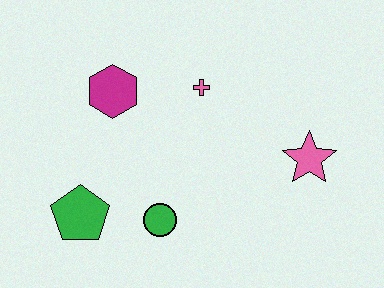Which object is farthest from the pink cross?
The green pentagon is farthest from the pink cross.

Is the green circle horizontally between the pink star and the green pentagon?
Yes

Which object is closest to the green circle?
The green pentagon is closest to the green circle.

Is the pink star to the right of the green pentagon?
Yes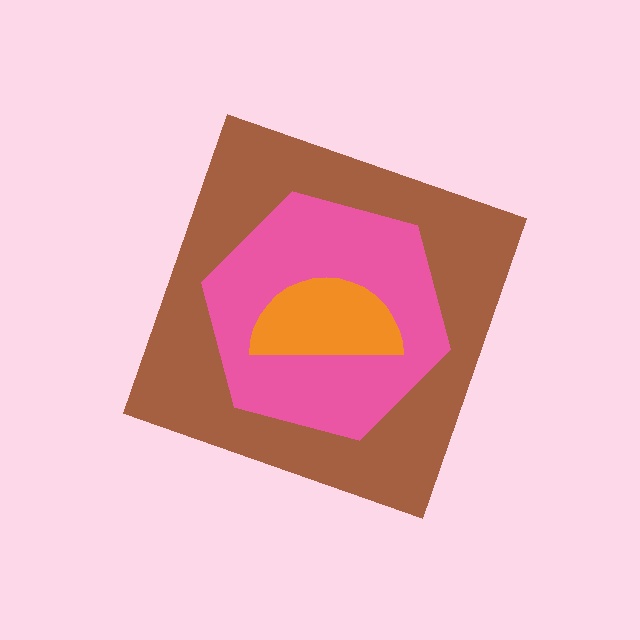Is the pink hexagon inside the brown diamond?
Yes.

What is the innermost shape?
The orange semicircle.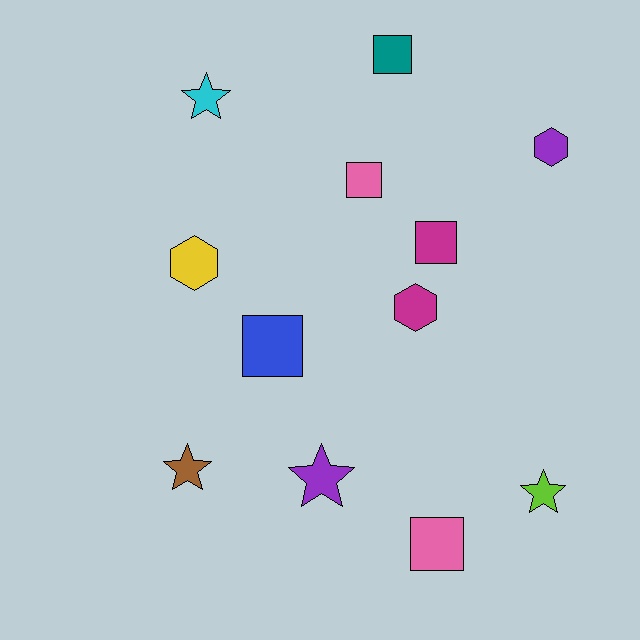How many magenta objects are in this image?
There are 2 magenta objects.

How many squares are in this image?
There are 5 squares.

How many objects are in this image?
There are 12 objects.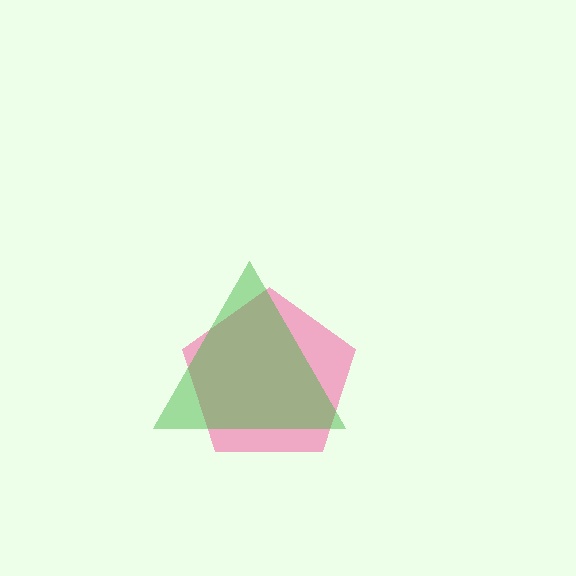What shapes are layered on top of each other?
The layered shapes are: a pink pentagon, a green triangle.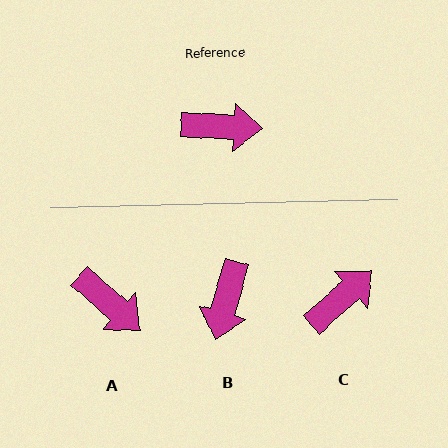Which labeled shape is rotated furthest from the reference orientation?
B, about 102 degrees away.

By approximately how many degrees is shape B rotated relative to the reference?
Approximately 102 degrees clockwise.